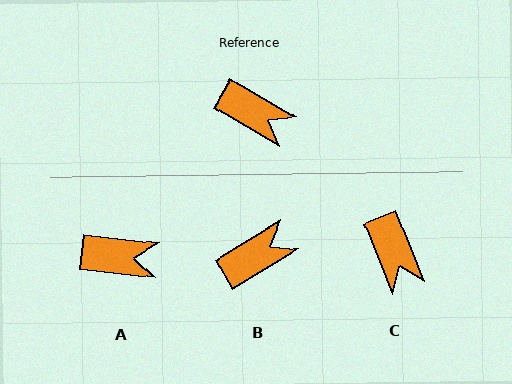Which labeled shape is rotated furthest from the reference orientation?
B, about 62 degrees away.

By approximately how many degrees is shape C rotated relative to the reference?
Approximately 38 degrees clockwise.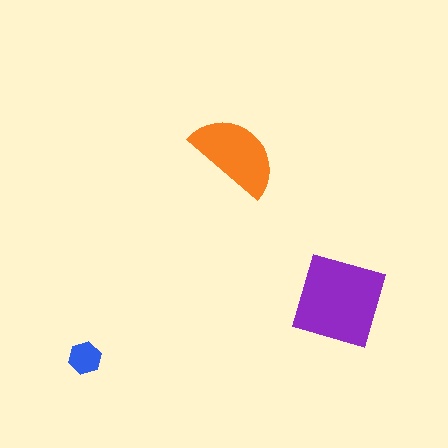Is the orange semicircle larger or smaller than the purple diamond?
Smaller.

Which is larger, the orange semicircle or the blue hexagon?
The orange semicircle.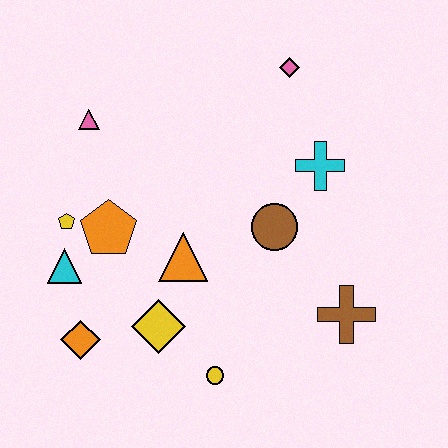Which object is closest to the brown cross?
The brown circle is closest to the brown cross.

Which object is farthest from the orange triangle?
The pink diamond is farthest from the orange triangle.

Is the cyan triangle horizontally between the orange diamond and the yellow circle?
No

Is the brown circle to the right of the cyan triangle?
Yes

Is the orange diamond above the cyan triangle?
No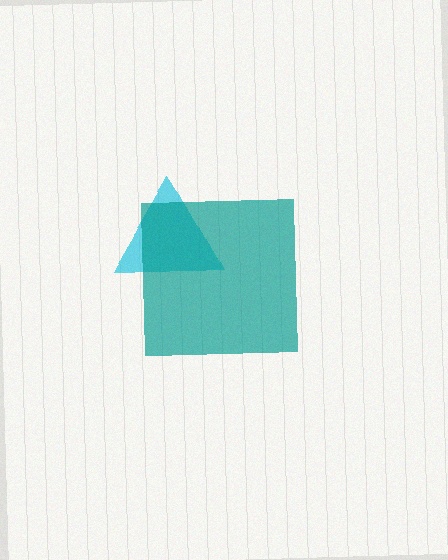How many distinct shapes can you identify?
There are 2 distinct shapes: a cyan triangle, a teal square.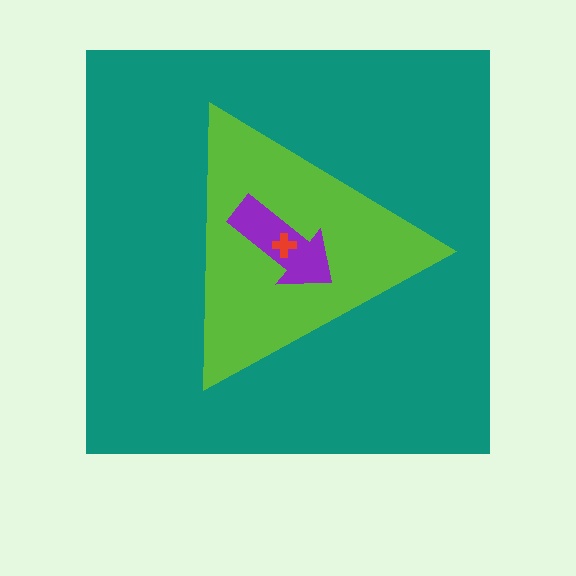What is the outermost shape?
The teal square.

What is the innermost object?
The red cross.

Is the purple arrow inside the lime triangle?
Yes.